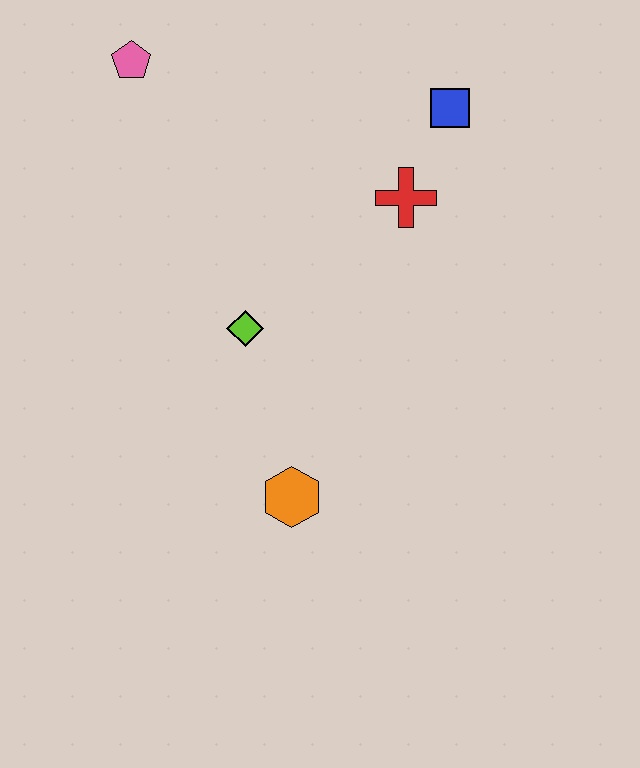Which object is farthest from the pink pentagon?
The orange hexagon is farthest from the pink pentagon.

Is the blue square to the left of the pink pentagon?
No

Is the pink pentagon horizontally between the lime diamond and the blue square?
No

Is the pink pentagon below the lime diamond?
No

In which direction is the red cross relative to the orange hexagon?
The red cross is above the orange hexagon.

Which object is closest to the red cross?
The blue square is closest to the red cross.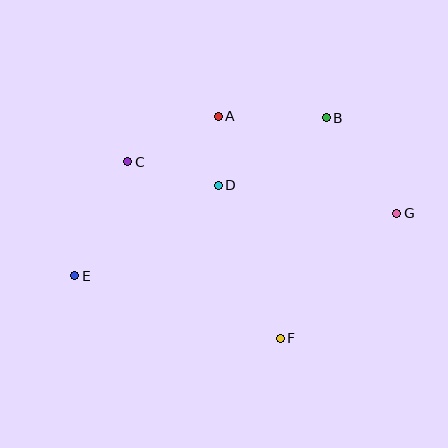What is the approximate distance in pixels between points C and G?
The distance between C and G is approximately 274 pixels.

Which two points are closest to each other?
Points A and D are closest to each other.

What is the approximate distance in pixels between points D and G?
The distance between D and G is approximately 181 pixels.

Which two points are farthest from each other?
Points E and G are farthest from each other.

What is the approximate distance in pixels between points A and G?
The distance between A and G is approximately 203 pixels.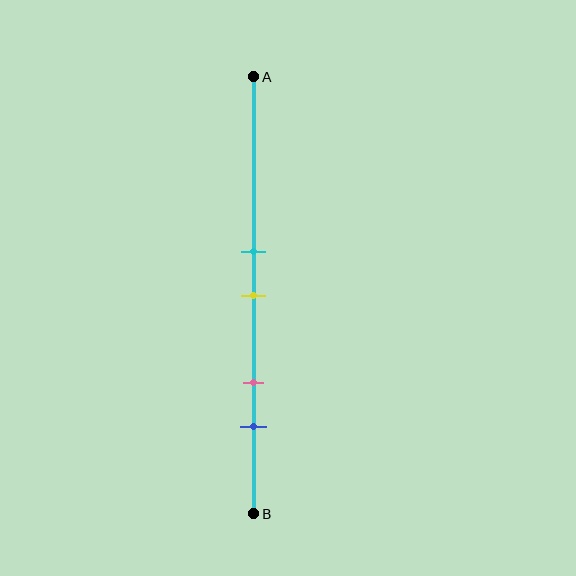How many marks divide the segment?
There are 4 marks dividing the segment.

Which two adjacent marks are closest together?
The cyan and yellow marks are the closest adjacent pair.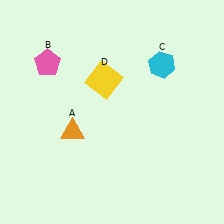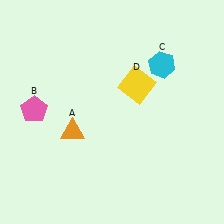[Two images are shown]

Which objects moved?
The objects that moved are: the pink pentagon (B), the yellow square (D).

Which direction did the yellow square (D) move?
The yellow square (D) moved right.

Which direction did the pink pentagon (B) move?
The pink pentagon (B) moved down.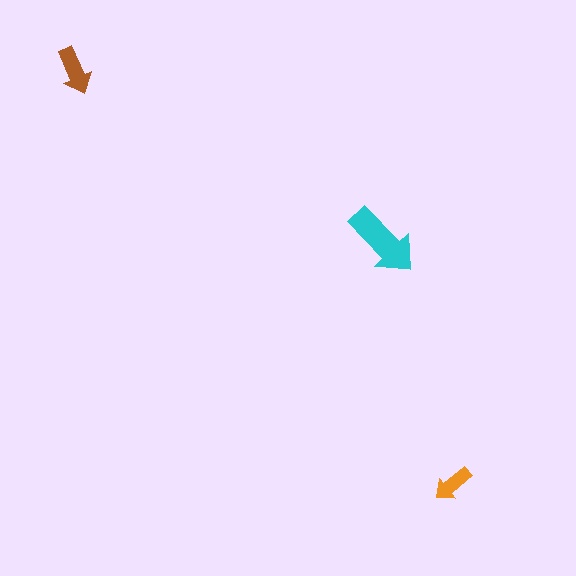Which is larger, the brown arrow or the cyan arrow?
The cyan one.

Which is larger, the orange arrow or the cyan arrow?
The cyan one.